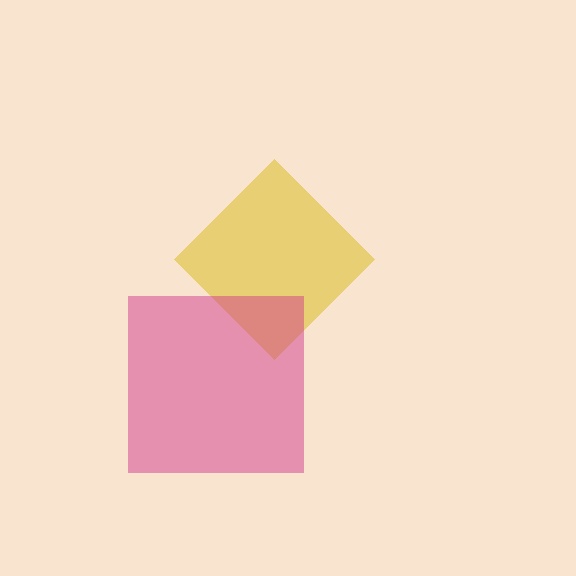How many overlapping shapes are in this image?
There are 2 overlapping shapes in the image.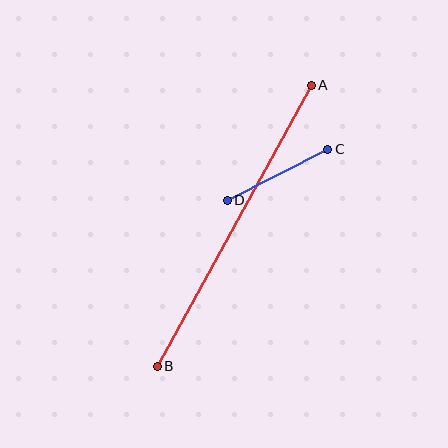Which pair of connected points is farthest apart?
Points A and B are farthest apart.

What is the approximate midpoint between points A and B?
The midpoint is at approximately (234, 226) pixels.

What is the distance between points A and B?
The distance is approximately 321 pixels.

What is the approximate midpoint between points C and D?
The midpoint is at approximately (278, 175) pixels.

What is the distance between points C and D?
The distance is approximately 113 pixels.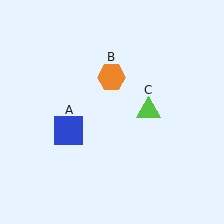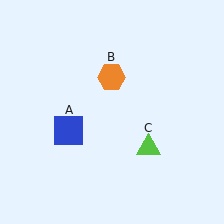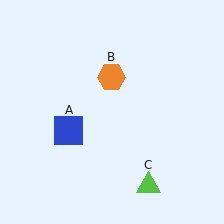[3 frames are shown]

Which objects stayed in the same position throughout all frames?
Blue square (object A) and orange hexagon (object B) remained stationary.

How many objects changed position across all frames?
1 object changed position: lime triangle (object C).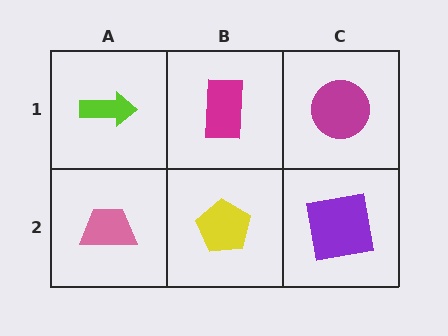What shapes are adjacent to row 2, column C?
A magenta circle (row 1, column C), a yellow pentagon (row 2, column B).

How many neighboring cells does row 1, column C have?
2.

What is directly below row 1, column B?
A yellow pentagon.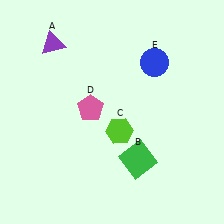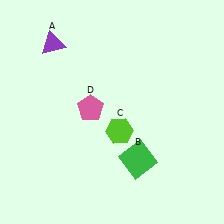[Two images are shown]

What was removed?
The blue circle (E) was removed in Image 2.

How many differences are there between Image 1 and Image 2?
There is 1 difference between the two images.